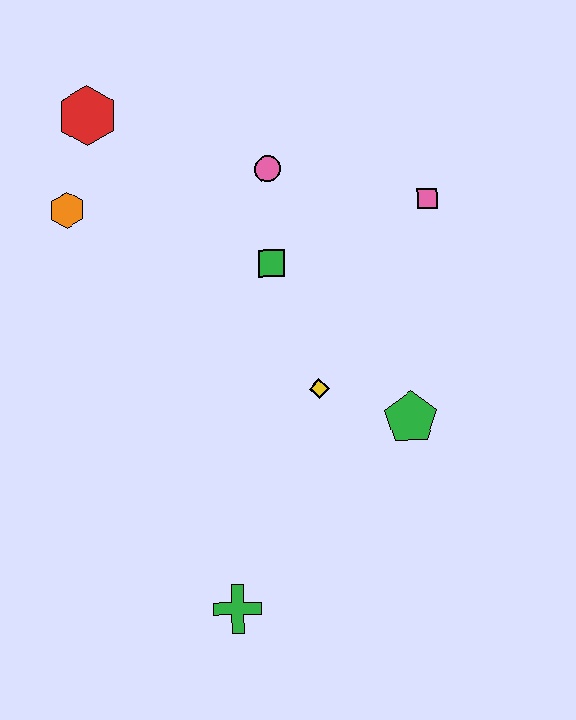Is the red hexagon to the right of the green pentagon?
No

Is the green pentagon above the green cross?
Yes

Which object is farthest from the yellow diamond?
The red hexagon is farthest from the yellow diamond.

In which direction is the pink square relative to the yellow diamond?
The pink square is above the yellow diamond.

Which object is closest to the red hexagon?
The orange hexagon is closest to the red hexagon.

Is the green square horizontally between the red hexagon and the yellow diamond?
Yes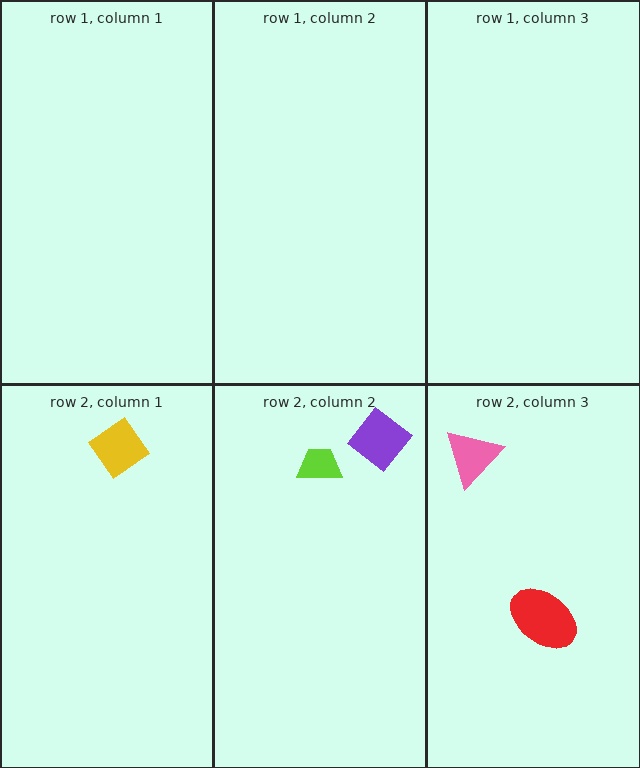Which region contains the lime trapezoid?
The row 2, column 2 region.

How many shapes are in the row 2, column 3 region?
2.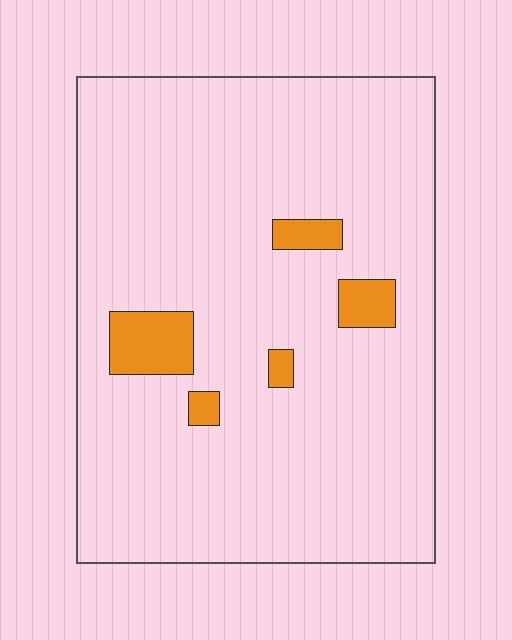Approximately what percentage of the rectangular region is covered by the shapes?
Approximately 5%.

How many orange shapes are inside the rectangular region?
5.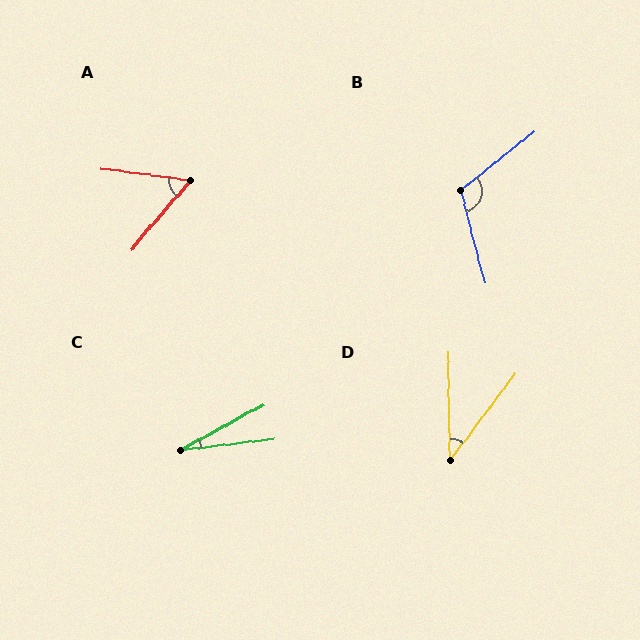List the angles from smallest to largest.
C (22°), D (38°), A (57°), B (114°).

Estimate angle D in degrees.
Approximately 38 degrees.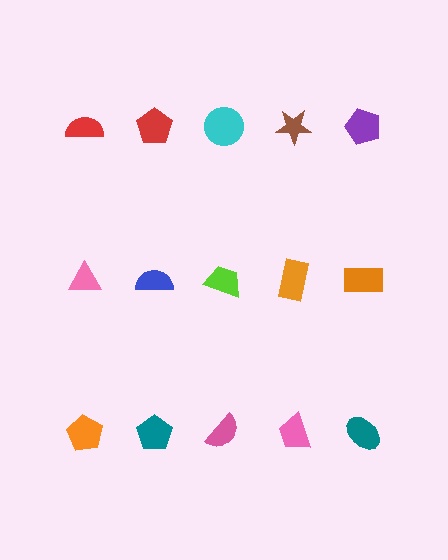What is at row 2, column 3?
A lime trapezoid.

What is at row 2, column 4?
An orange rectangle.